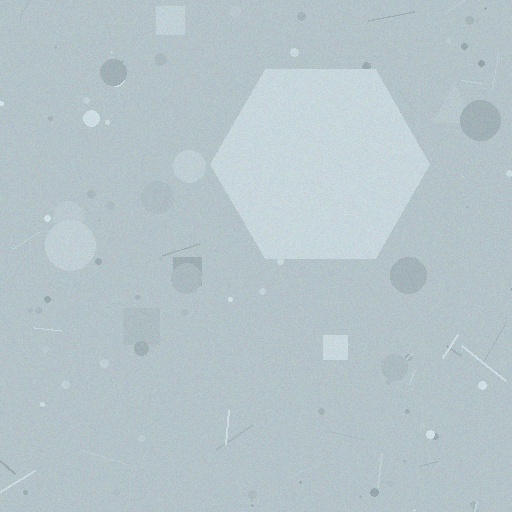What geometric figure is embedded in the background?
A hexagon is embedded in the background.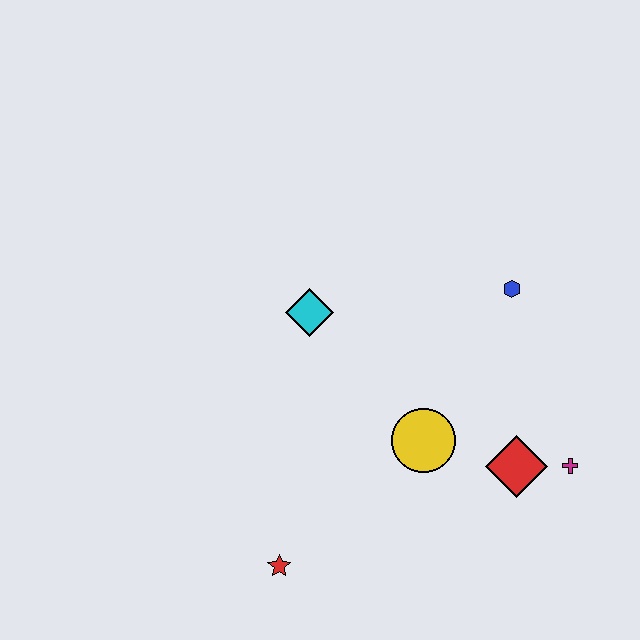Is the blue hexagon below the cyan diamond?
No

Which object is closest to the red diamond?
The magenta cross is closest to the red diamond.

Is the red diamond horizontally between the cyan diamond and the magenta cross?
Yes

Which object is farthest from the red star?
The blue hexagon is farthest from the red star.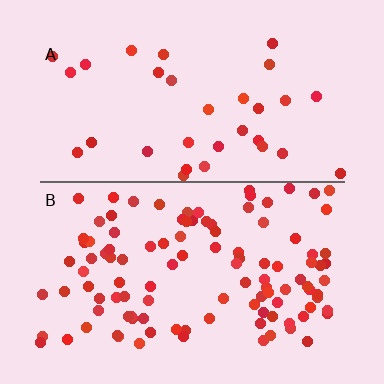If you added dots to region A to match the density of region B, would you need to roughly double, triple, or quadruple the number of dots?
Approximately triple.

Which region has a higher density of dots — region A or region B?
B (the bottom).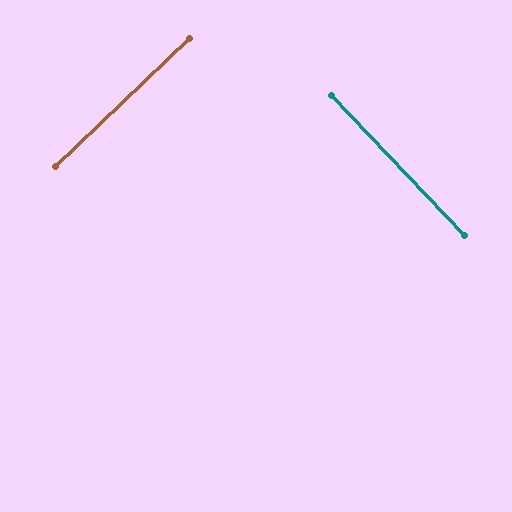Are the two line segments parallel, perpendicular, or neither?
Perpendicular — they meet at approximately 90°.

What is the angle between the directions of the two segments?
Approximately 90 degrees.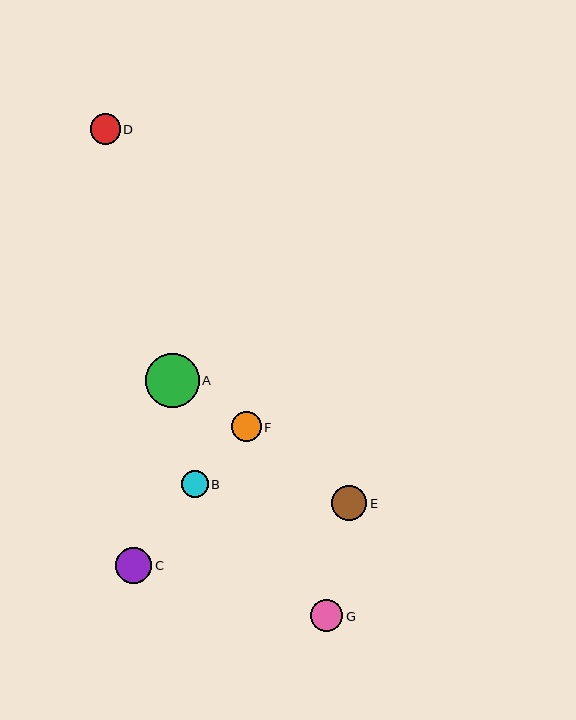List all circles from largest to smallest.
From largest to smallest: A, C, E, G, D, F, B.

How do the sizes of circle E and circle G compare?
Circle E and circle G are approximately the same size.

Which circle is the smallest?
Circle B is the smallest with a size of approximately 27 pixels.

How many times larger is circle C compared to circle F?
Circle C is approximately 1.2 times the size of circle F.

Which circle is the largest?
Circle A is the largest with a size of approximately 54 pixels.